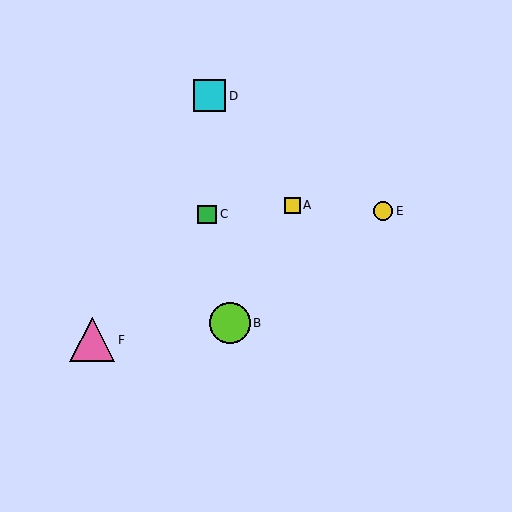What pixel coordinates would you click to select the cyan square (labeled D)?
Click at (210, 96) to select the cyan square D.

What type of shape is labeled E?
Shape E is a yellow circle.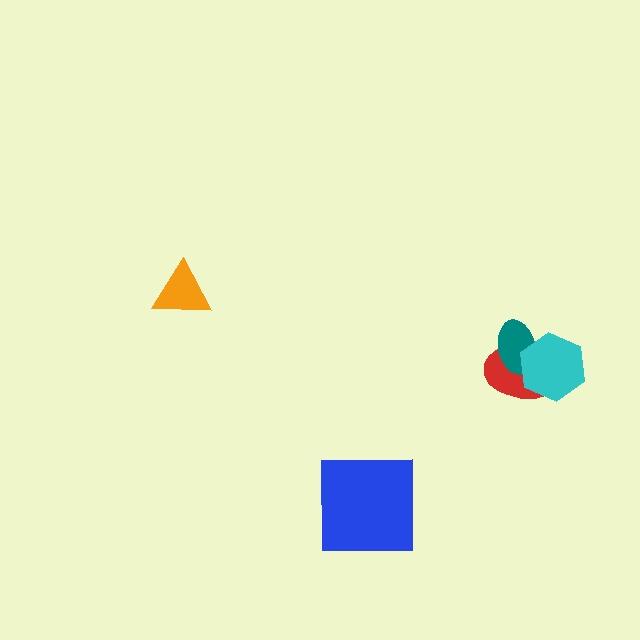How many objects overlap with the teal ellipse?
2 objects overlap with the teal ellipse.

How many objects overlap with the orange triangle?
0 objects overlap with the orange triangle.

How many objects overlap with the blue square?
0 objects overlap with the blue square.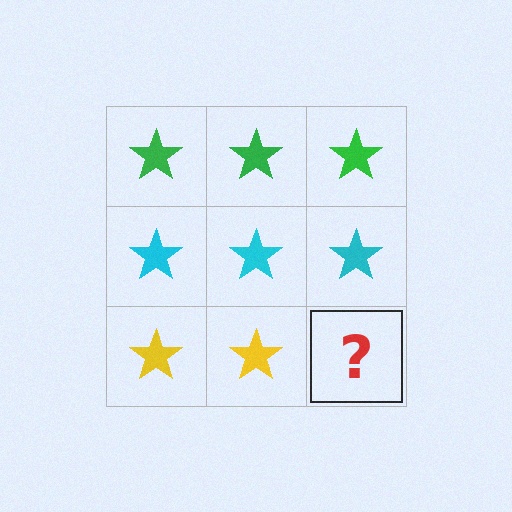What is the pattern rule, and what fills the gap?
The rule is that each row has a consistent color. The gap should be filled with a yellow star.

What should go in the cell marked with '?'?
The missing cell should contain a yellow star.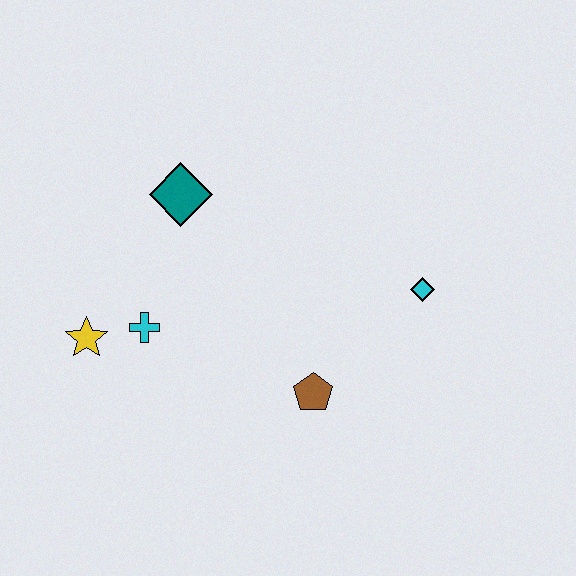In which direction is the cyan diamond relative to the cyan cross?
The cyan diamond is to the right of the cyan cross.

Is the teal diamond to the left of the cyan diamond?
Yes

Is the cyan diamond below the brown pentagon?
No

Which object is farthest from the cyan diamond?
The yellow star is farthest from the cyan diamond.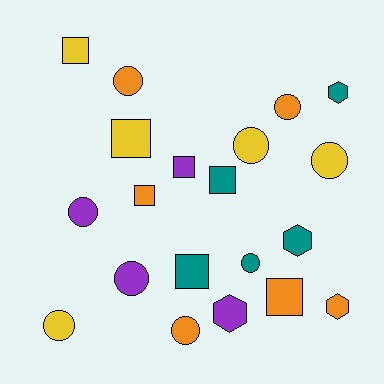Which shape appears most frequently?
Circle, with 9 objects.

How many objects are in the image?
There are 20 objects.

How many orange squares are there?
There are 2 orange squares.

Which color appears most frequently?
Orange, with 6 objects.